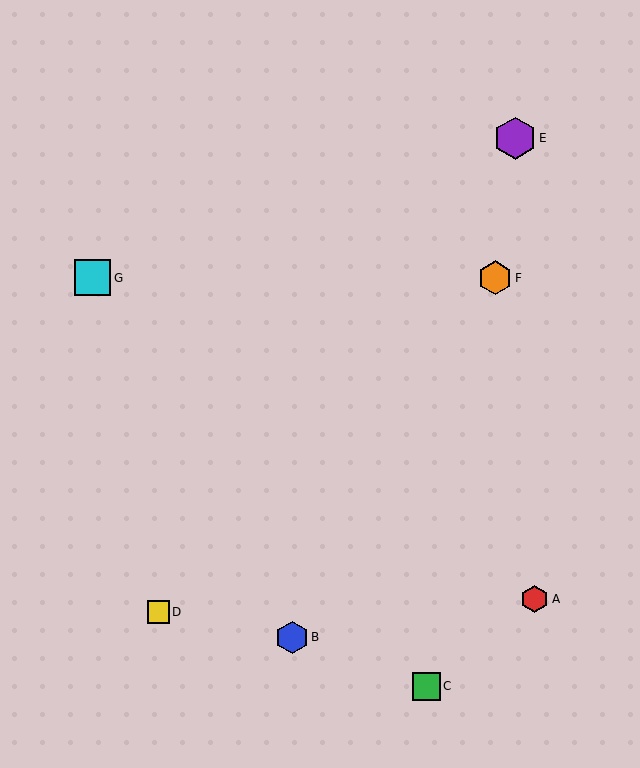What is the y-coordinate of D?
Object D is at y≈612.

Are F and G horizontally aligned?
Yes, both are at y≈278.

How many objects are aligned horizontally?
2 objects (F, G) are aligned horizontally.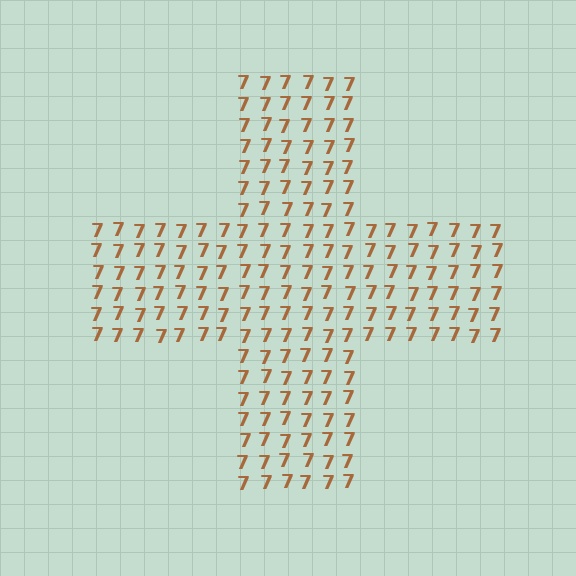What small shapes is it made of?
It is made of small digit 7's.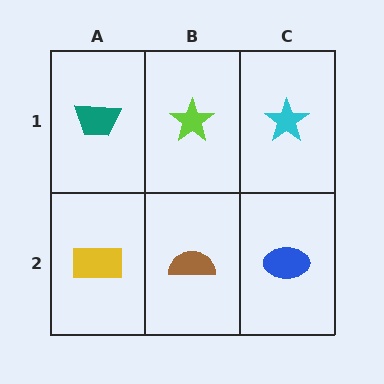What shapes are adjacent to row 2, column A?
A teal trapezoid (row 1, column A), a brown semicircle (row 2, column B).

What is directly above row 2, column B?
A lime star.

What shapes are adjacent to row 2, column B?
A lime star (row 1, column B), a yellow rectangle (row 2, column A), a blue ellipse (row 2, column C).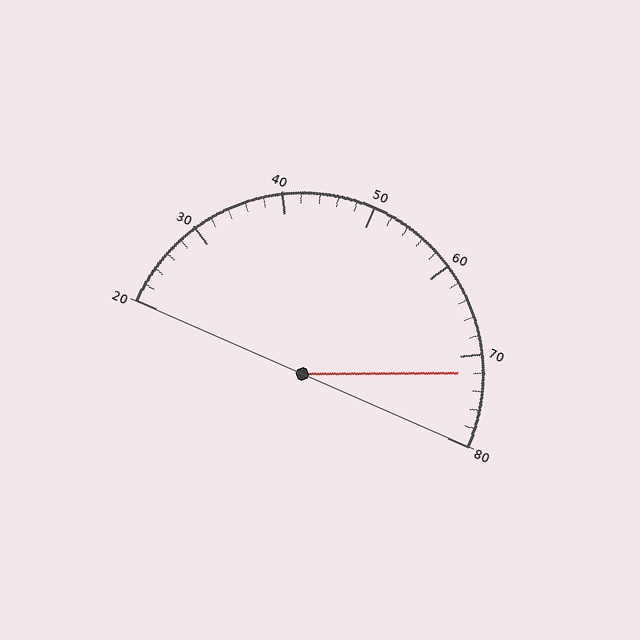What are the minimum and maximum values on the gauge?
The gauge ranges from 20 to 80.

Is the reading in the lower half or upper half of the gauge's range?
The reading is in the upper half of the range (20 to 80).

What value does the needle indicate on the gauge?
The needle indicates approximately 72.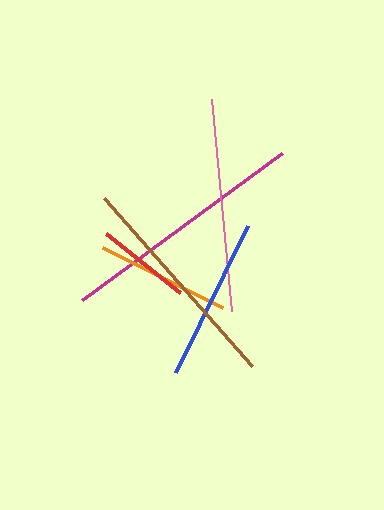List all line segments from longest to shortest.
From longest to shortest: magenta, brown, pink, blue, orange, red.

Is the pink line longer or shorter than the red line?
The pink line is longer than the red line.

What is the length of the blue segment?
The blue segment is approximately 164 pixels long.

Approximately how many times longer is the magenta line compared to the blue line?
The magenta line is approximately 1.5 times the length of the blue line.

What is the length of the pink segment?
The pink segment is approximately 213 pixels long.